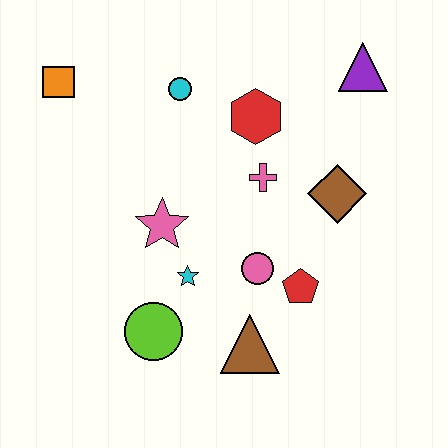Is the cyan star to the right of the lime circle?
Yes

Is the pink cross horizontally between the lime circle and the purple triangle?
Yes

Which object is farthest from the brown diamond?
The orange square is farthest from the brown diamond.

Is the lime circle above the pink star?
No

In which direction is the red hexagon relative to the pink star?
The red hexagon is above the pink star.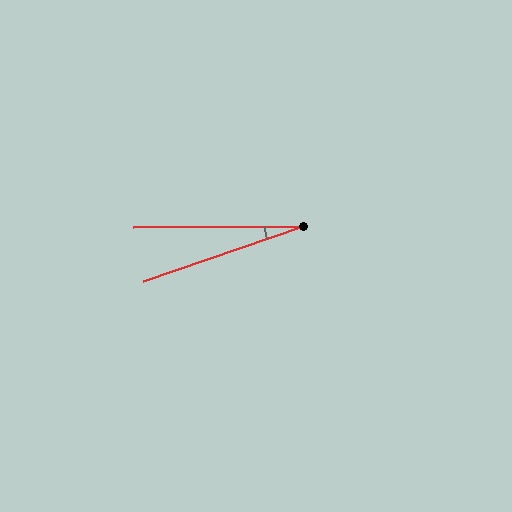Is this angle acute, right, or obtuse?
It is acute.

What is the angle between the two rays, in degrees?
Approximately 19 degrees.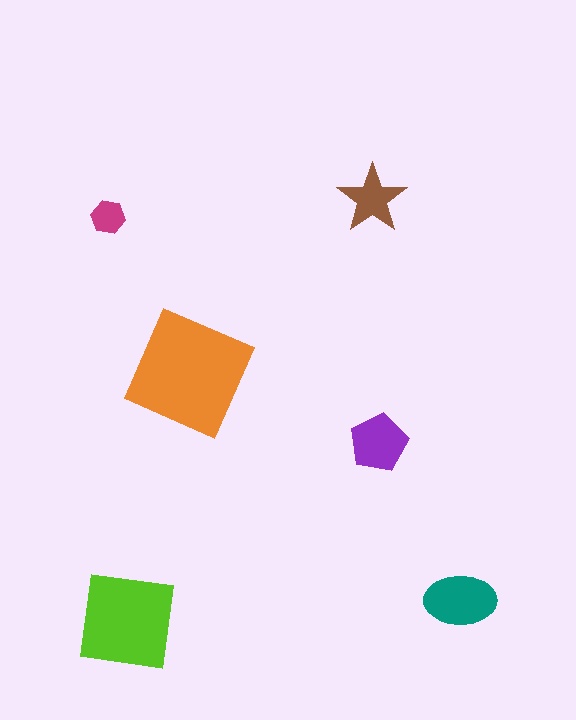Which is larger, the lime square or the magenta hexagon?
The lime square.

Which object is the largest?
The orange square.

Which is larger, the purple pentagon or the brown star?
The purple pentagon.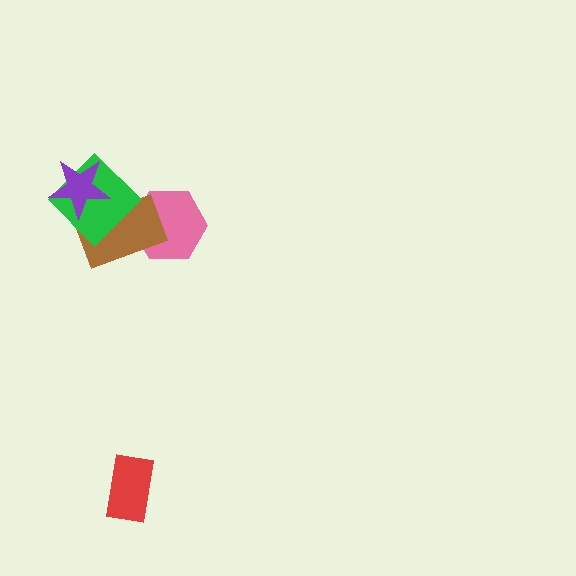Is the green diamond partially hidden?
Yes, it is partially covered by another shape.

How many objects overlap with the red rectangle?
0 objects overlap with the red rectangle.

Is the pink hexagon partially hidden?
Yes, it is partially covered by another shape.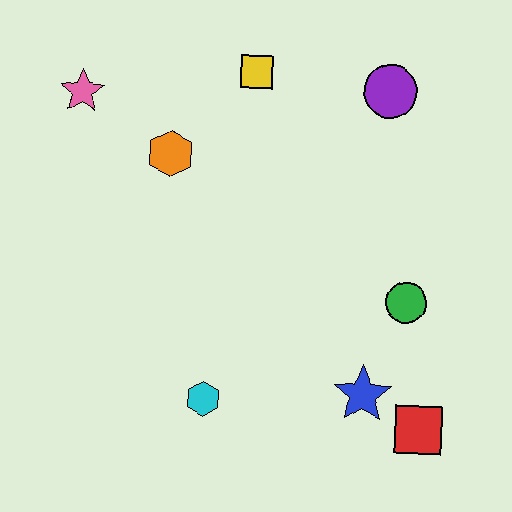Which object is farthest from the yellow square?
The red square is farthest from the yellow square.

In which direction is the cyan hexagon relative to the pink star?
The cyan hexagon is below the pink star.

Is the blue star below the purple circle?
Yes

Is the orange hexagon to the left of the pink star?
No